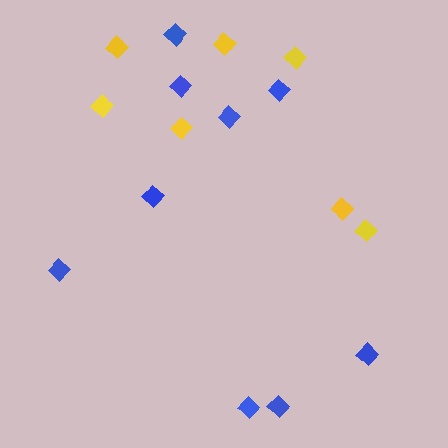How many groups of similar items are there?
There are 2 groups: one group of yellow diamonds (7) and one group of blue diamonds (9).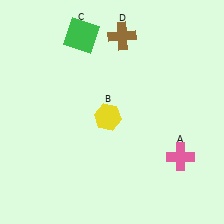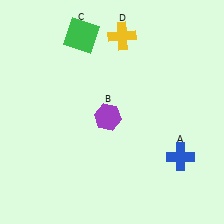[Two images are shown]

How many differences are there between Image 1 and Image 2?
There are 3 differences between the two images.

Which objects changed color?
A changed from pink to blue. B changed from yellow to purple. D changed from brown to yellow.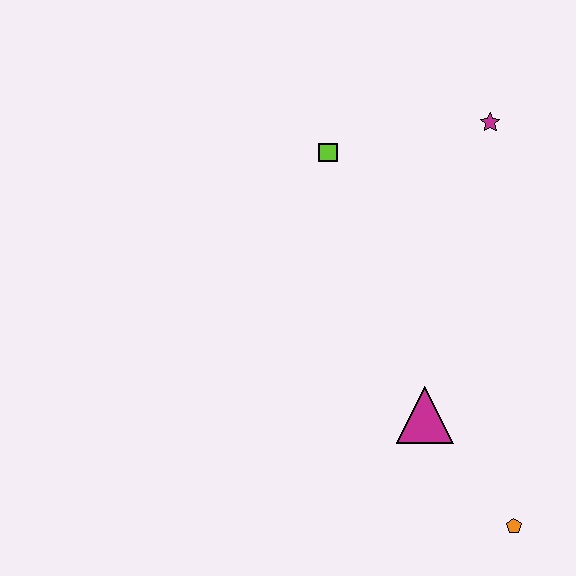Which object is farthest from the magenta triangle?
The magenta star is farthest from the magenta triangle.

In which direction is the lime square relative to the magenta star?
The lime square is to the left of the magenta star.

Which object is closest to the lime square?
The magenta star is closest to the lime square.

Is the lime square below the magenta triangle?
No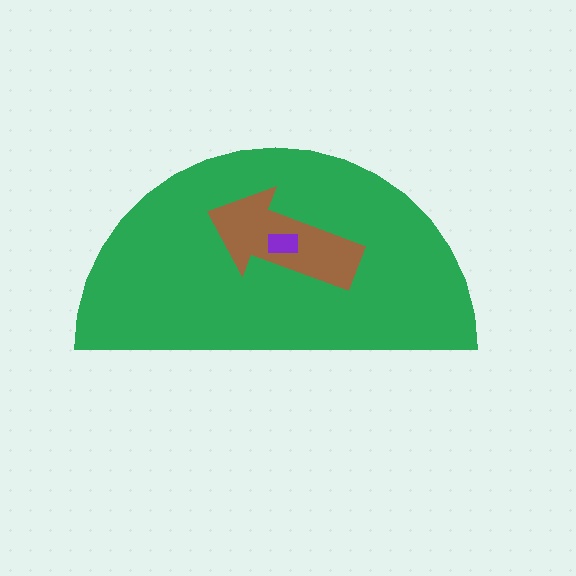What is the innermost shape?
The purple rectangle.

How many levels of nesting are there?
3.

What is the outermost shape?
The green semicircle.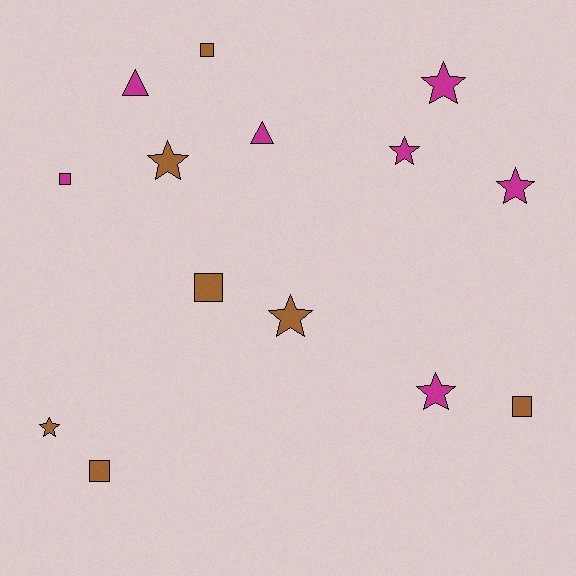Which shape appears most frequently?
Star, with 7 objects.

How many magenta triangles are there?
There are 2 magenta triangles.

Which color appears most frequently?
Magenta, with 7 objects.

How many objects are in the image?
There are 14 objects.